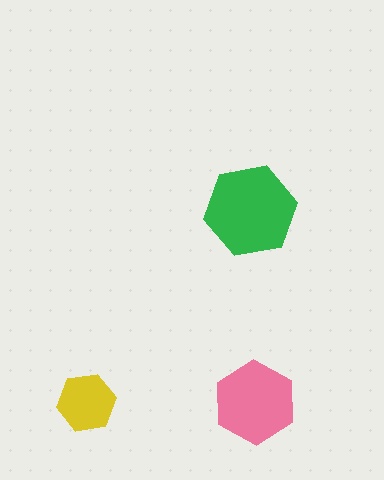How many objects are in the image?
There are 3 objects in the image.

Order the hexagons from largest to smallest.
the green one, the pink one, the yellow one.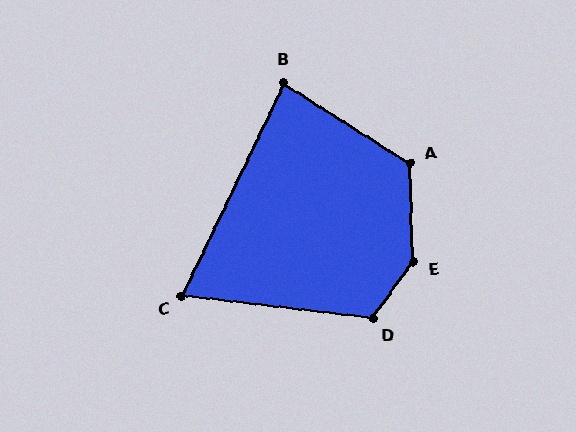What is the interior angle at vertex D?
Approximately 118 degrees (obtuse).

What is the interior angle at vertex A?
Approximately 124 degrees (obtuse).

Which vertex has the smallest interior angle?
C, at approximately 71 degrees.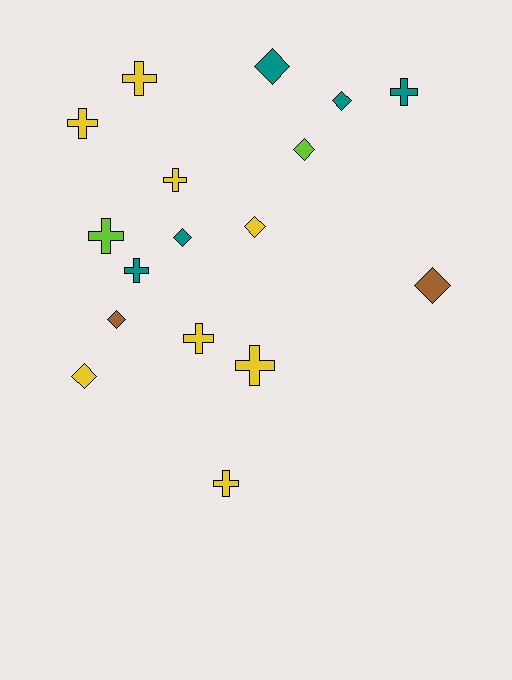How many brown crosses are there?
There are no brown crosses.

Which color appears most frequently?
Yellow, with 8 objects.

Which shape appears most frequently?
Cross, with 9 objects.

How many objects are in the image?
There are 17 objects.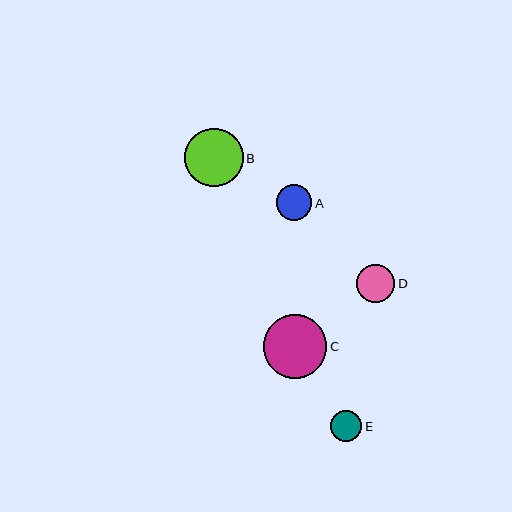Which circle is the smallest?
Circle E is the smallest with a size of approximately 31 pixels.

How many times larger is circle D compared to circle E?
Circle D is approximately 1.2 times the size of circle E.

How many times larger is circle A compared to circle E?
Circle A is approximately 1.1 times the size of circle E.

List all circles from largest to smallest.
From largest to smallest: C, B, D, A, E.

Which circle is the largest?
Circle C is the largest with a size of approximately 64 pixels.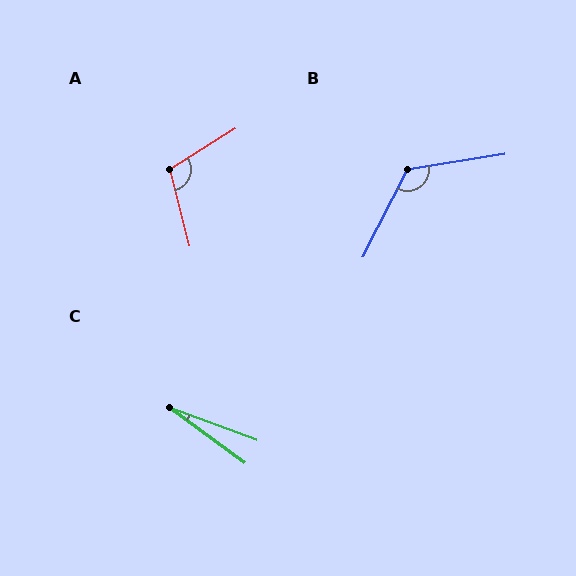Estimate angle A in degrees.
Approximately 108 degrees.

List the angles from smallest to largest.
C (16°), A (108°), B (126°).